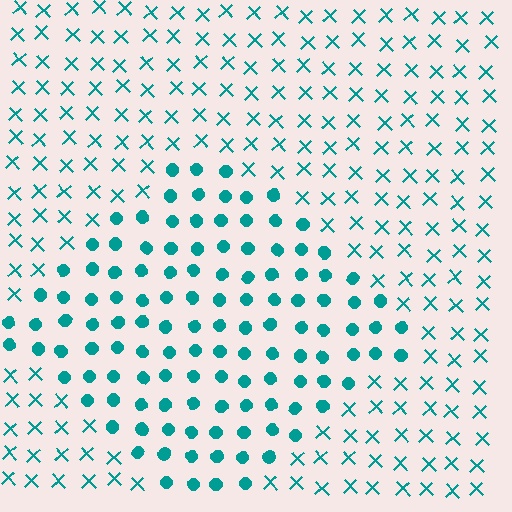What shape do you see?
I see a diamond.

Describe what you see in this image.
The image is filled with small teal elements arranged in a uniform grid. A diamond-shaped region contains circles, while the surrounding area contains X marks. The boundary is defined purely by the change in element shape.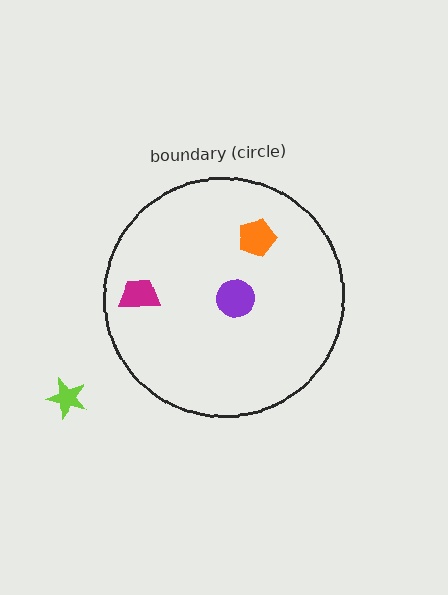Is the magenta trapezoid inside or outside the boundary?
Inside.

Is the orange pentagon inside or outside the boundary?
Inside.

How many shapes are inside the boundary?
3 inside, 1 outside.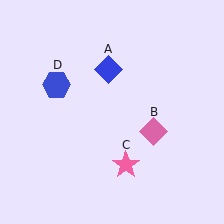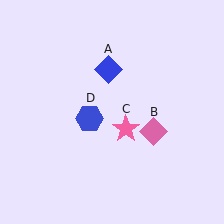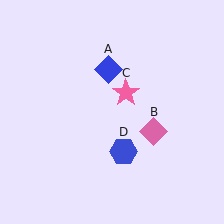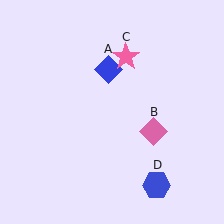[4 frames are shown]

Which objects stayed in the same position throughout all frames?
Blue diamond (object A) and pink diamond (object B) remained stationary.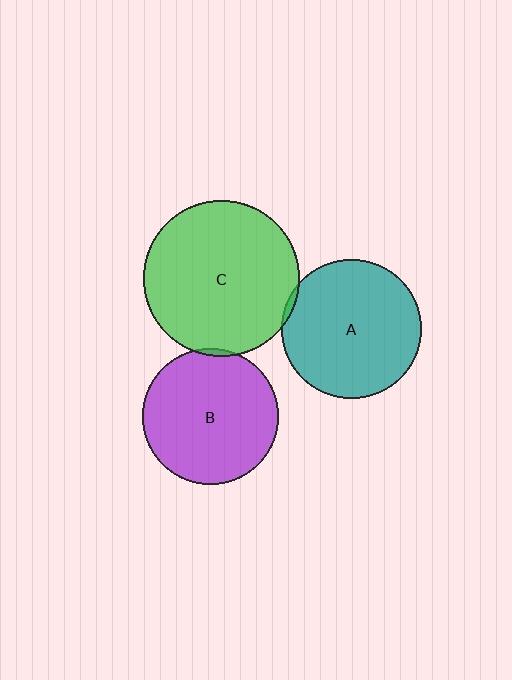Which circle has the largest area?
Circle C (green).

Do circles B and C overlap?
Yes.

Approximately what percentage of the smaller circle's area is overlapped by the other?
Approximately 5%.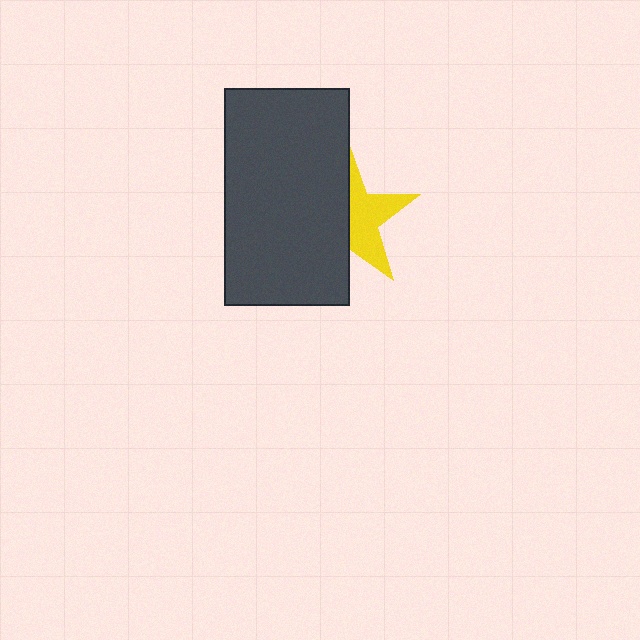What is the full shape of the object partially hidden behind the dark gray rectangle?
The partially hidden object is a yellow star.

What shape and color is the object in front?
The object in front is a dark gray rectangle.